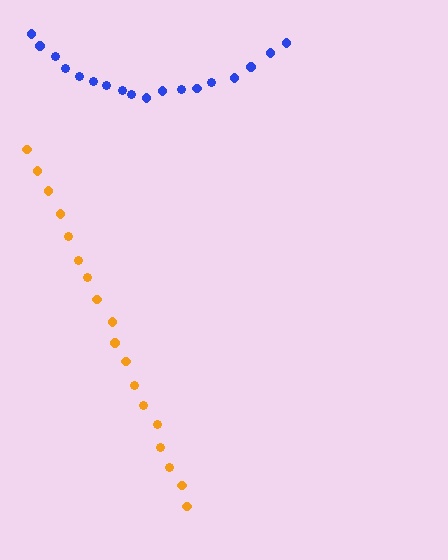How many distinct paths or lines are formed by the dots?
There are 2 distinct paths.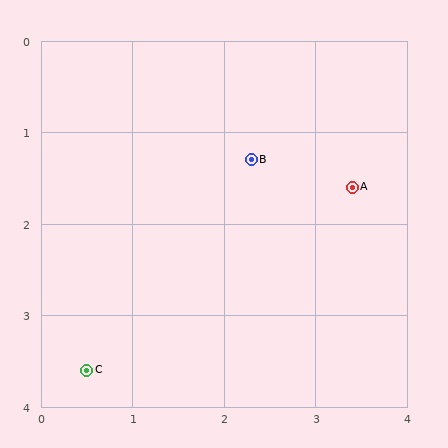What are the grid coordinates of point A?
Point A is at approximately (3.4, 1.6).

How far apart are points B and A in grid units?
Points B and A are about 1.1 grid units apart.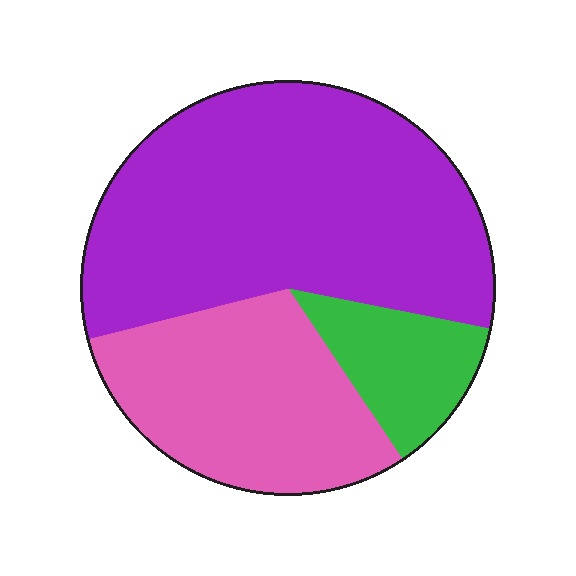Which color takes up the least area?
Green, at roughly 10%.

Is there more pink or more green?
Pink.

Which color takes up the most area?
Purple, at roughly 55%.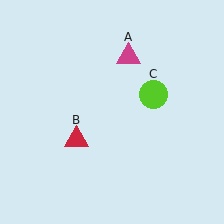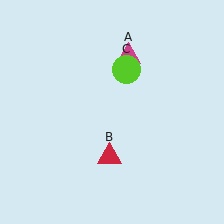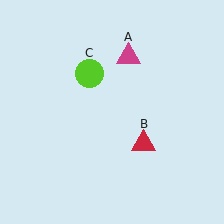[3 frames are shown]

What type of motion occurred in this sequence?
The red triangle (object B), lime circle (object C) rotated counterclockwise around the center of the scene.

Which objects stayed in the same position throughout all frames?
Magenta triangle (object A) remained stationary.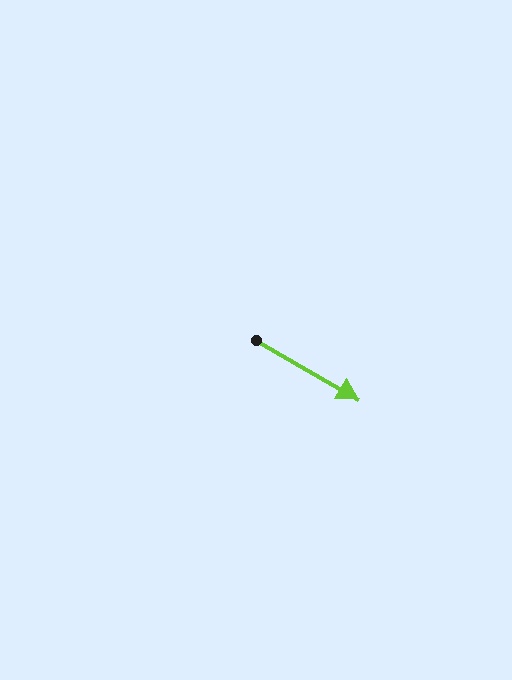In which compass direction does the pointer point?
Southeast.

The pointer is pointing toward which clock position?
Roughly 4 o'clock.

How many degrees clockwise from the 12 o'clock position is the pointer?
Approximately 120 degrees.